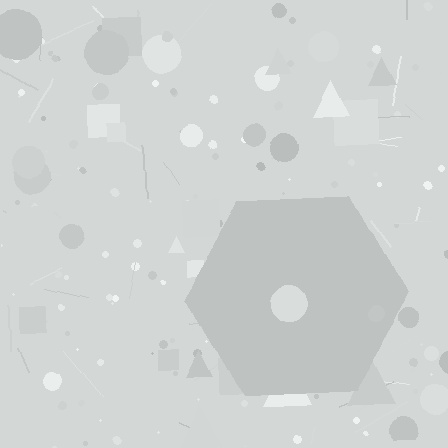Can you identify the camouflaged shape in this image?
The camouflaged shape is a hexagon.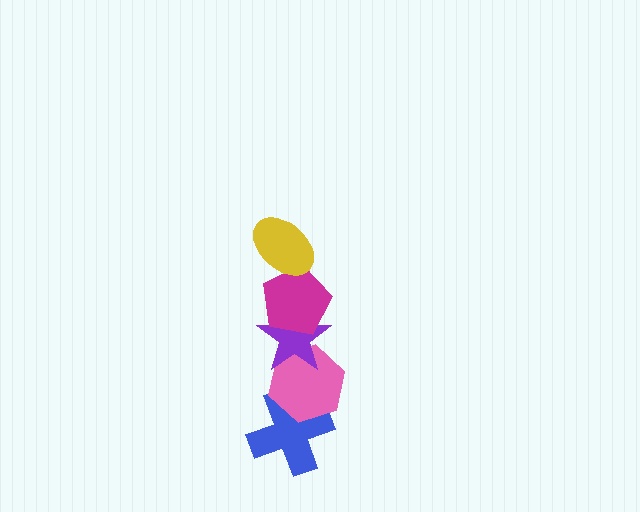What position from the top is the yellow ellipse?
The yellow ellipse is 1st from the top.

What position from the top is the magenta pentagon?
The magenta pentagon is 2nd from the top.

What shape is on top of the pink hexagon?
The purple star is on top of the pink hexagon.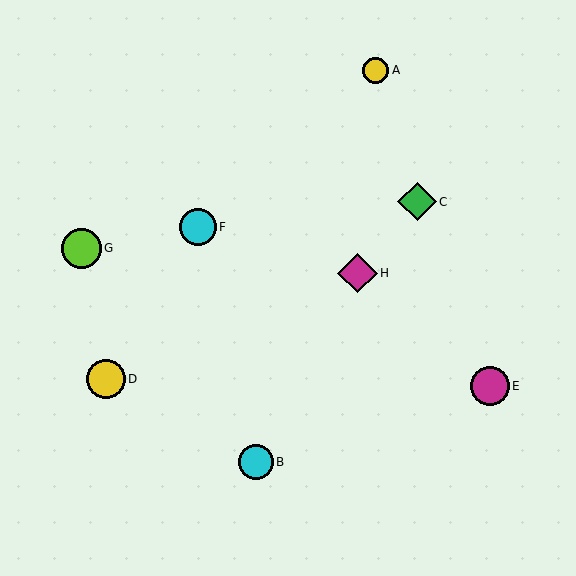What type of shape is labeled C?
Shape C is a green diamond.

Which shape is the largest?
The lime circle (labeled G) is the largest.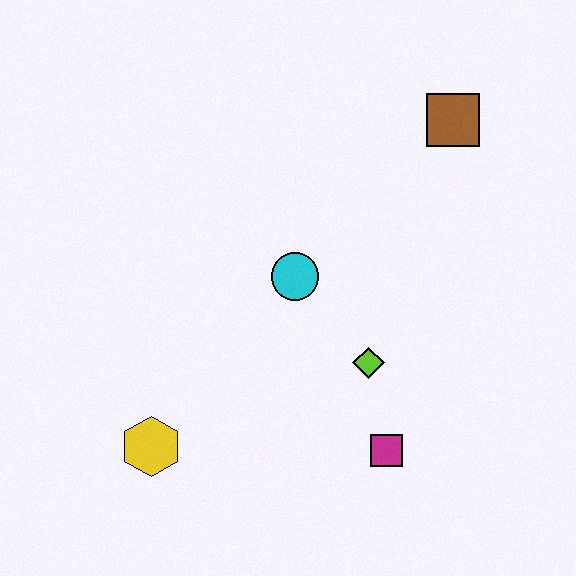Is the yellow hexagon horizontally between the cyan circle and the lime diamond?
No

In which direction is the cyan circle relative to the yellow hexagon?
The cyan circle is above the yellow hexagon.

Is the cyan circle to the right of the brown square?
No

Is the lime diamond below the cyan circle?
Yes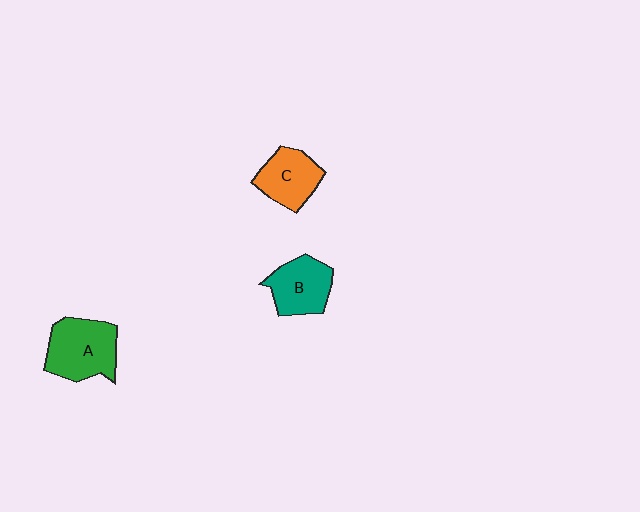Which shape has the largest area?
Shape A (green).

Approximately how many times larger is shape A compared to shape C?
Approximately 1.3 times.